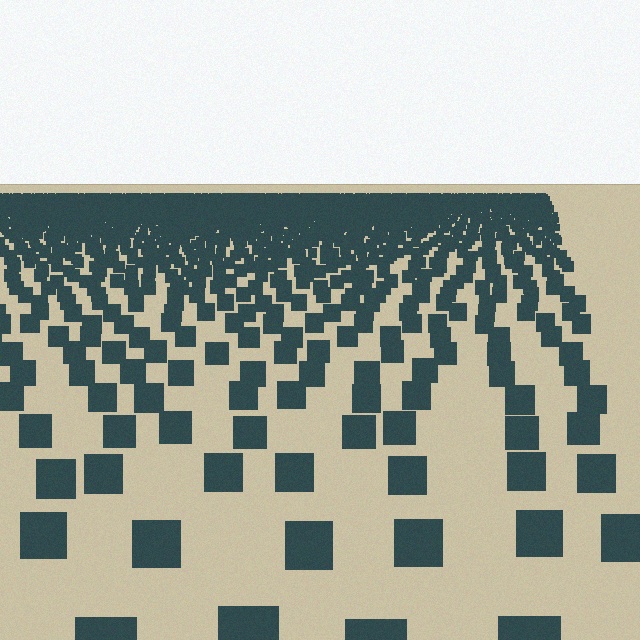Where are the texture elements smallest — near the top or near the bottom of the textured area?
Near the top.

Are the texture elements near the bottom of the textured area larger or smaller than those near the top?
Larger. Near the bottom, elements are closer to the viewer and appear at a bigger on-screen size.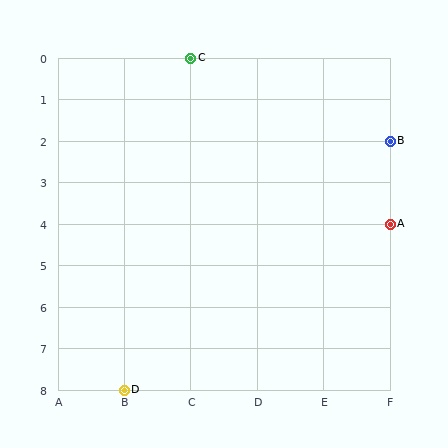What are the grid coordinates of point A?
Point A is at grid coordinates (F, 4).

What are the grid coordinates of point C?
Point C is at grid coordinates (C, 0).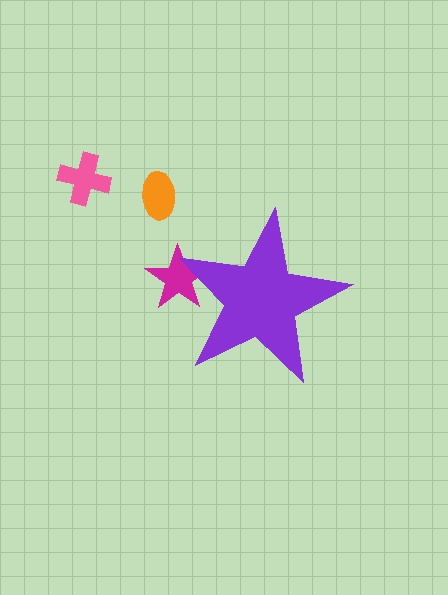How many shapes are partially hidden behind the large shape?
1 shape is partially hidden.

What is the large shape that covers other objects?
A purple star.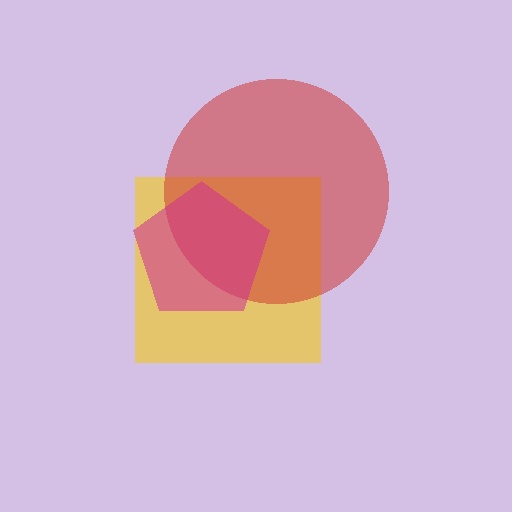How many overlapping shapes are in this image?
There are 3 overlapping shapes in the image.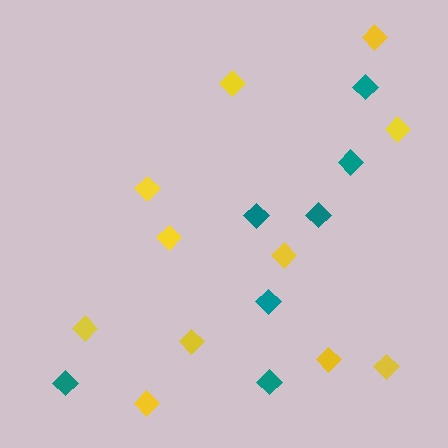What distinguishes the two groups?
There are 2 groups: one group of yellow diamonds (11) and one group of teal diamonds (7).